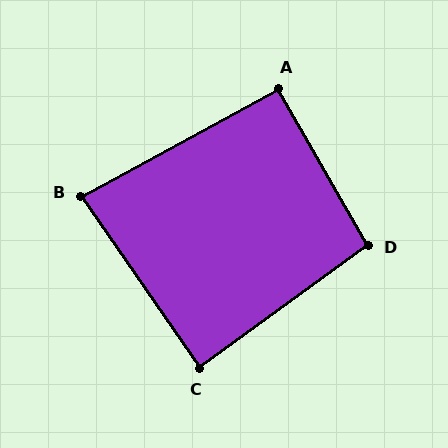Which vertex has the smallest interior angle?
B, at approximately 84 degrees.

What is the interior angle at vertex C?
Approximately 89 degrees (approximately right).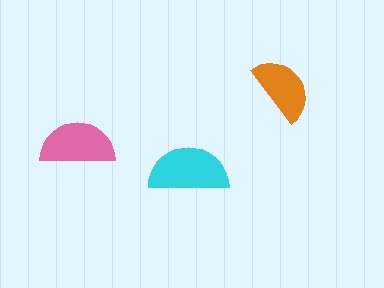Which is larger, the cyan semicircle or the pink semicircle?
The cyan one.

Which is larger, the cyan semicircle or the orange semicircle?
The cyan one.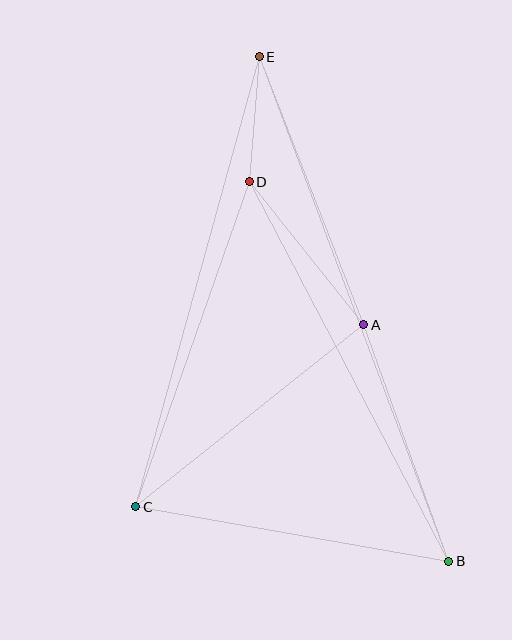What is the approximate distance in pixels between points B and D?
The distance between B and D is approximately 428 pixels.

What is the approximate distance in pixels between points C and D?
The distance between C and D is approximately 344 pixels.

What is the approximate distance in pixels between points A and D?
The distance between A and D is approximately 183 pixels.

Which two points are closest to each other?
Points D and E are closest to each other.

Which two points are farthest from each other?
Points B and E are farthest from each other.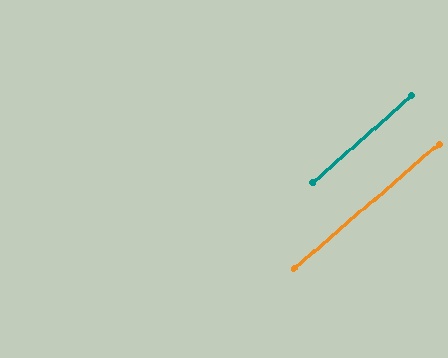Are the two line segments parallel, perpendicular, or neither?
Parallel — their directions differ by only 0.4°.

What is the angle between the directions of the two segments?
Approximately 0 degrees.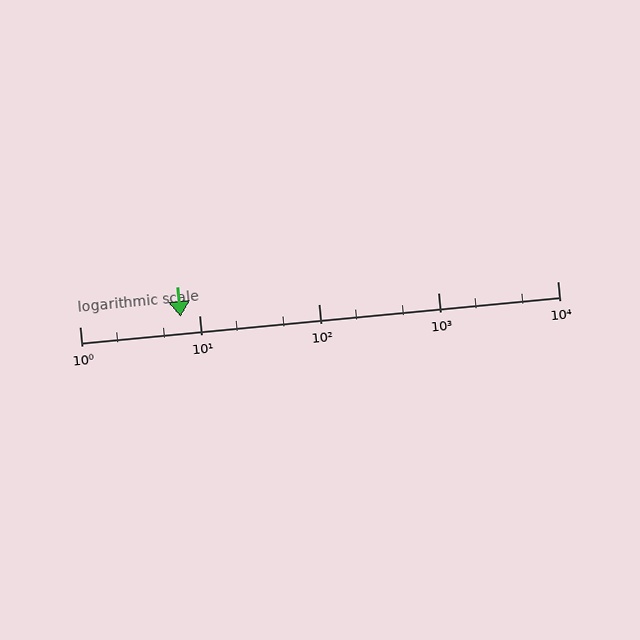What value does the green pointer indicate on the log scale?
The pointer indicates approximately 7.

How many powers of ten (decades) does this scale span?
The scale spans 4 decades, from 1 to 10000.